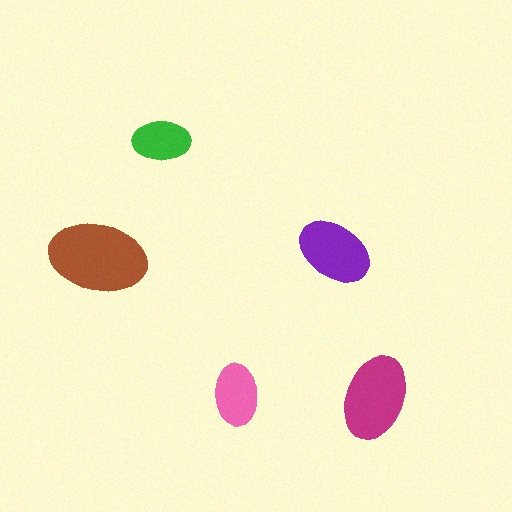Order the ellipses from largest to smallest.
the brown one, the magenta one, the purple one, the pink one, the green one.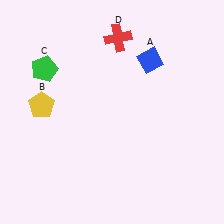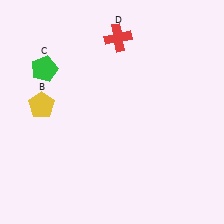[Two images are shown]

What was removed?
The blue diamond (A) was removed in Image 2.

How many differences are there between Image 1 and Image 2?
There is 1 difference between the two images.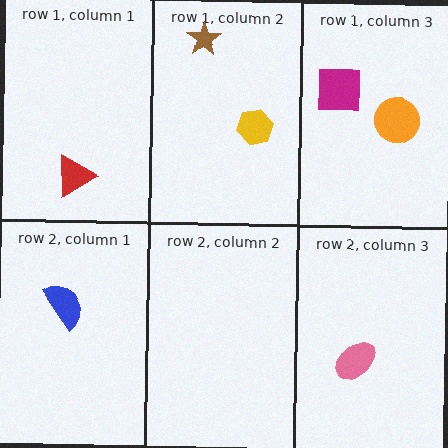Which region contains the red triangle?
The row 1, column 1 region.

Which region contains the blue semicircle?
The row 2, column 1 region.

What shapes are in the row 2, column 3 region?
The pink ellipse.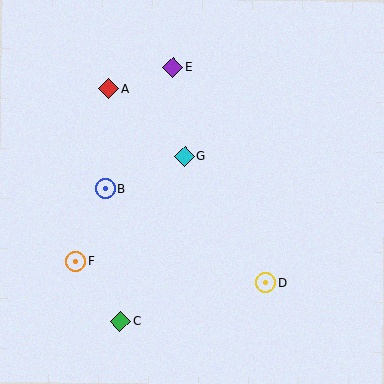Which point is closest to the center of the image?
Point G at (185, 156) is closest to the center.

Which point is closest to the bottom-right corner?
Point D is closest to the bottom-right corner.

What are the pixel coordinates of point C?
Point C is at (120, 321).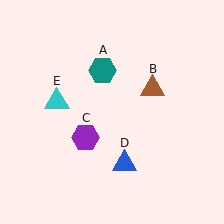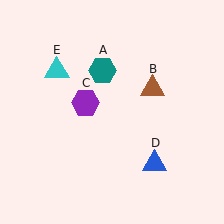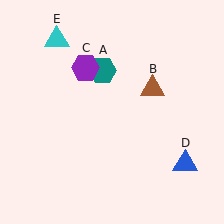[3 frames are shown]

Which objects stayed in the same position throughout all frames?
Teal hexagon (object A) and brown triangle (object B) remained stationary.